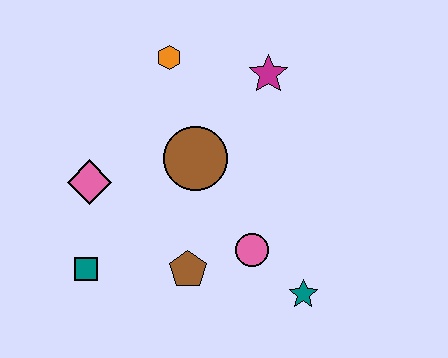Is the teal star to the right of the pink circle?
Yes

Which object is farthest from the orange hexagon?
The teal star is farthest from the orange hexagon.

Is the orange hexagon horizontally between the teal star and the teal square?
Yes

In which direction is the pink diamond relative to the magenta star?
The pink diamond is to the left of the magenta star.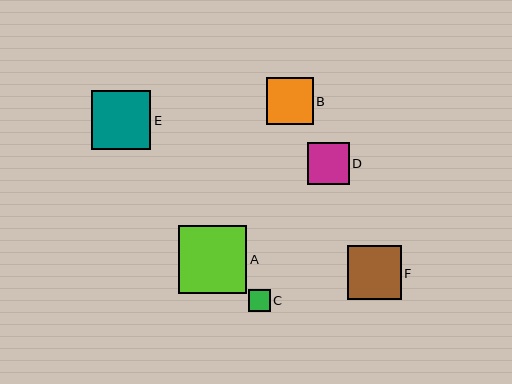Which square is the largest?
Square A is the largest with a size of approximately 68 pixels.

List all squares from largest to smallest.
From largest to smallest: A, E, F, B, D, C.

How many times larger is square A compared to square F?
Square A is approximately 1.3 times the size of square F.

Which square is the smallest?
Square C is the smallest with a size of approximately 22 pixels.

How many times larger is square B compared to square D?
Square B is approximately 1.1 times the size of square D.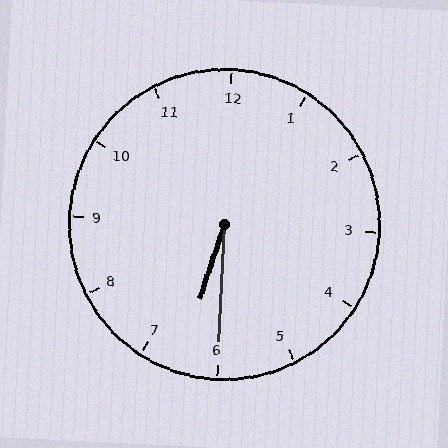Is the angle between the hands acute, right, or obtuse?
It is acute.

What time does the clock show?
6:30.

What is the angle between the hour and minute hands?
Approximately 15 degrees.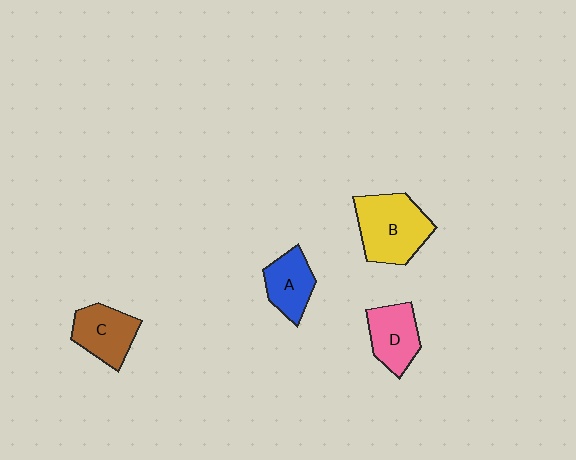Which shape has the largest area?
Shape B (yellow).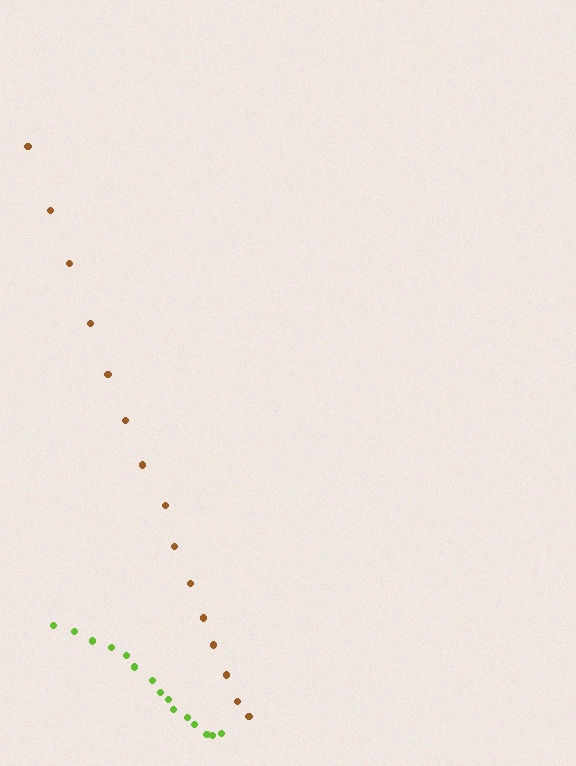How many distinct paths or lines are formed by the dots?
There are 2 distinct paths.